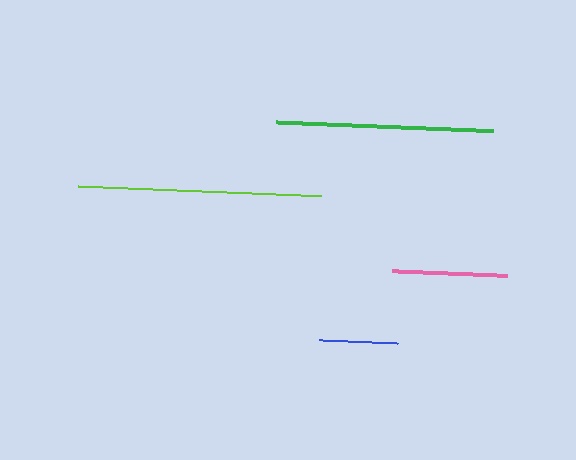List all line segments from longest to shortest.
From longest to shortest: lime, green, pink, blue.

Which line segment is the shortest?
The blue line is the shortest at approximately 79 pixels.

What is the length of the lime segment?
The lime segment is approximately 244 pixels long.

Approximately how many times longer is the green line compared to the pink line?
The green line is approximately 1.9 times the length of the pink line.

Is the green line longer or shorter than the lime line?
The lime line is longer than the green line.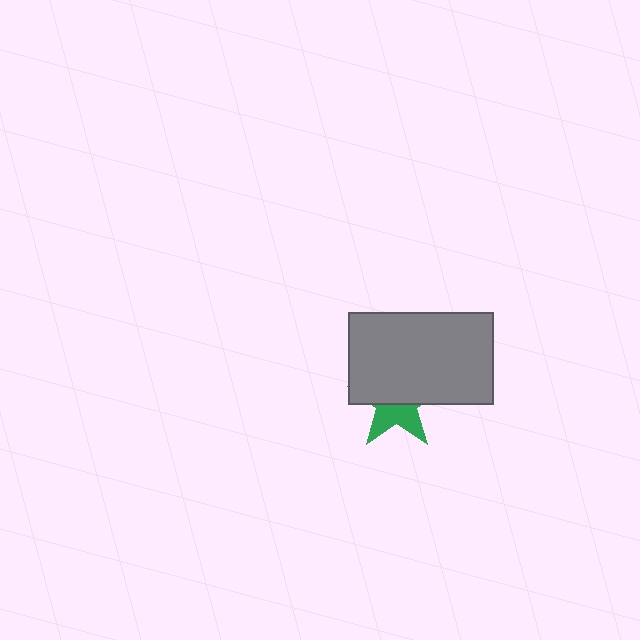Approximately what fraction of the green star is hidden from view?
Roughly 59% of the green star is hidden behind the gray rectangle.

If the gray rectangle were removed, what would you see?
You would see the complete green star.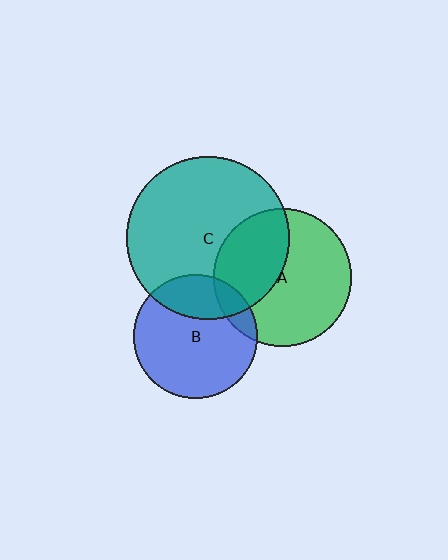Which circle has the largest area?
Circle C (teal).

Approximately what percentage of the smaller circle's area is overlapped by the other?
Approximately 10%.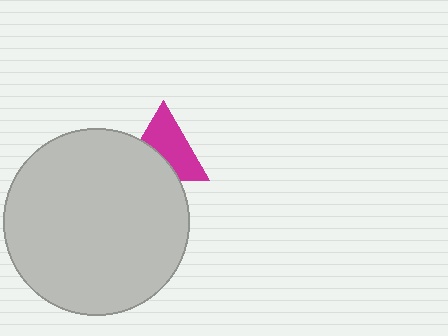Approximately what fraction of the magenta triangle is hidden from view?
Roughly 40% of the magenta triangle is hidden behind the light gray circle.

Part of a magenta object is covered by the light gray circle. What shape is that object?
It is a triangle.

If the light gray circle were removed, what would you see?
You would see the complete magenta triangle.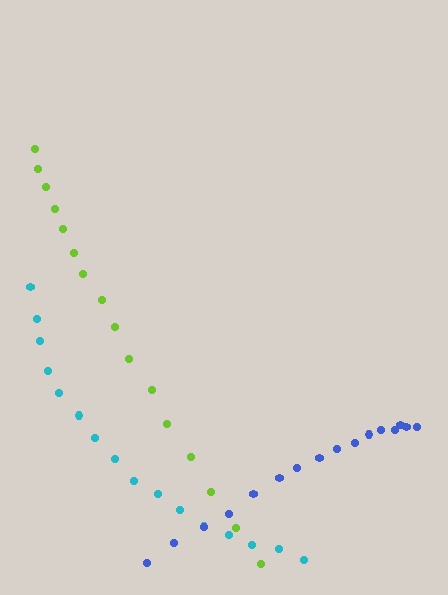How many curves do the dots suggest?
There are 3 distinct paths.